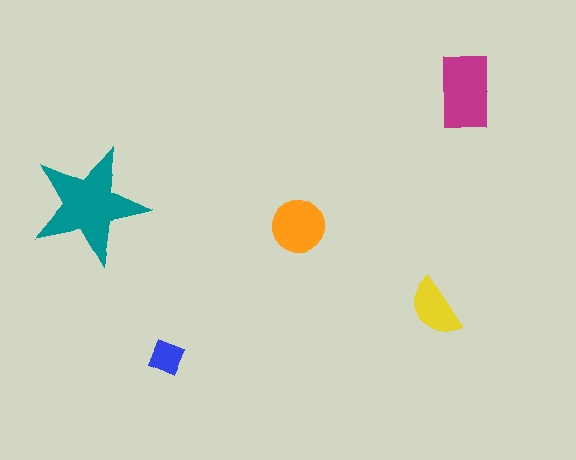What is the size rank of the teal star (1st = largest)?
1st.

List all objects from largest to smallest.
The teal star, the magenta rectangle, the orange circle, the yellow semicircle, the blue diamond.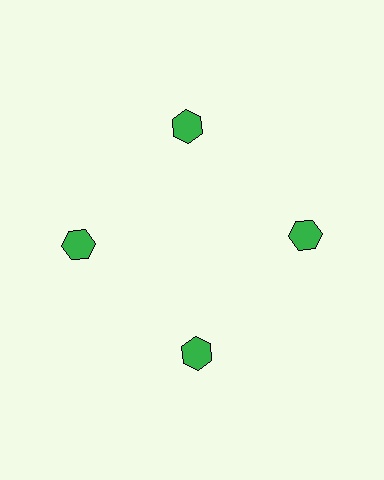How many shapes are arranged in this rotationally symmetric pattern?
There are 4 shapes, arranged in 4 groups of 1.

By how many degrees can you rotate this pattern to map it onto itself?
The pattern maps onto itself every 90 degrees of rotation.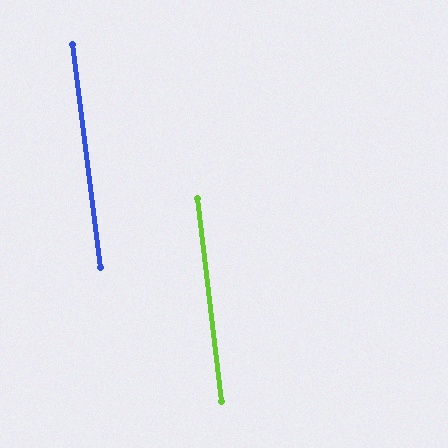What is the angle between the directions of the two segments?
Approximately 0 degrees.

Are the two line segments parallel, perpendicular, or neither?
Parallel — their directions differ by only 0.4°.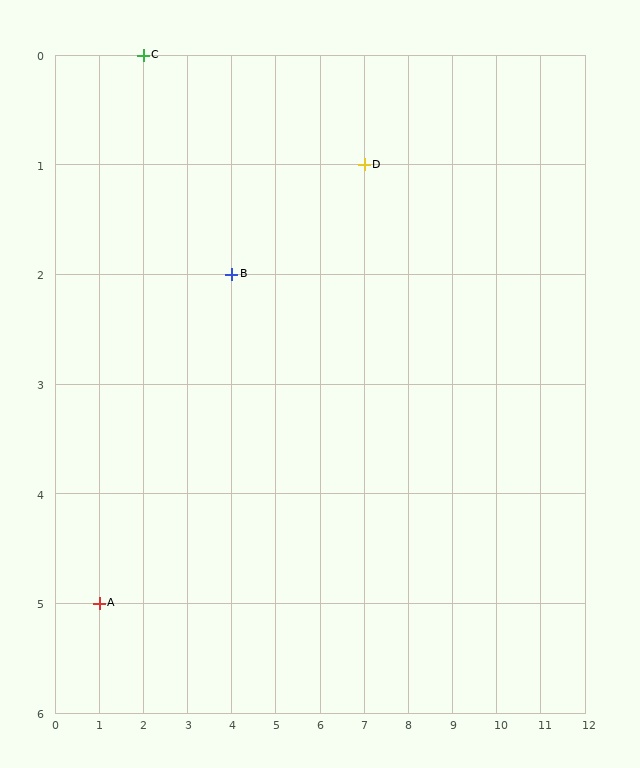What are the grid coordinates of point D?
Point D is at grid coordinates (7, 1).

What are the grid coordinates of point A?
Point A is at grid coordinates (1, 5).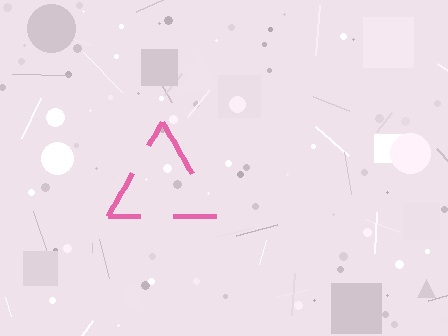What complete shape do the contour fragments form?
The contour fragments form a triangle.